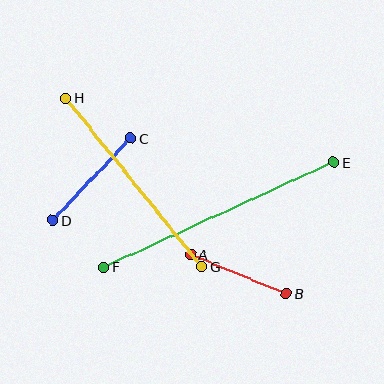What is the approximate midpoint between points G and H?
The midpoint is at approximately (134, 182) pixels.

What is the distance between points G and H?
The distance is approximately 217 pixels.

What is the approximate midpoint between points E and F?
The midpoint is at approximately (218, 215) pixels.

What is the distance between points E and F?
The distance is approximately 253 pixels.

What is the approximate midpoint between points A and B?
The midpoint is at approximately (239, 274) pixels.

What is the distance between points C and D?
The distance is approximately 113 pixels.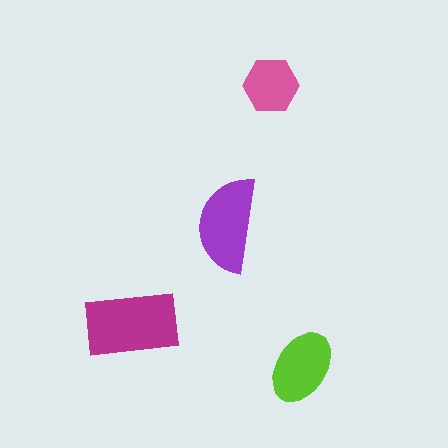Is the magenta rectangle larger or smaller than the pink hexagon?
Larger.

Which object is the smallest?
The pink hexagon.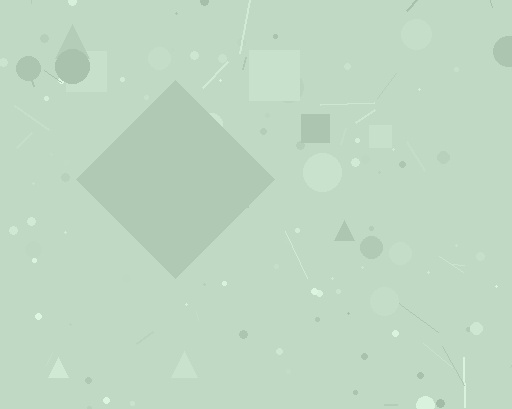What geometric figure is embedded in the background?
A diamond is embedded in the background.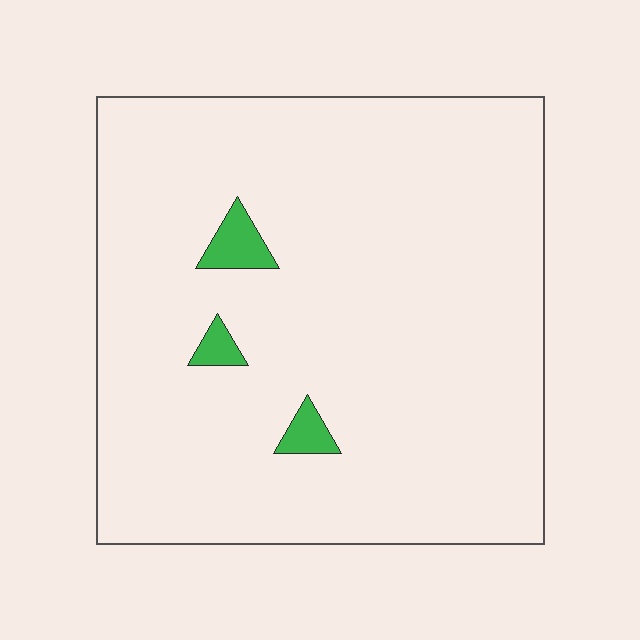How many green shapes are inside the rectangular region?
3.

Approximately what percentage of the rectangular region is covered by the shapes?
Approximately 5%.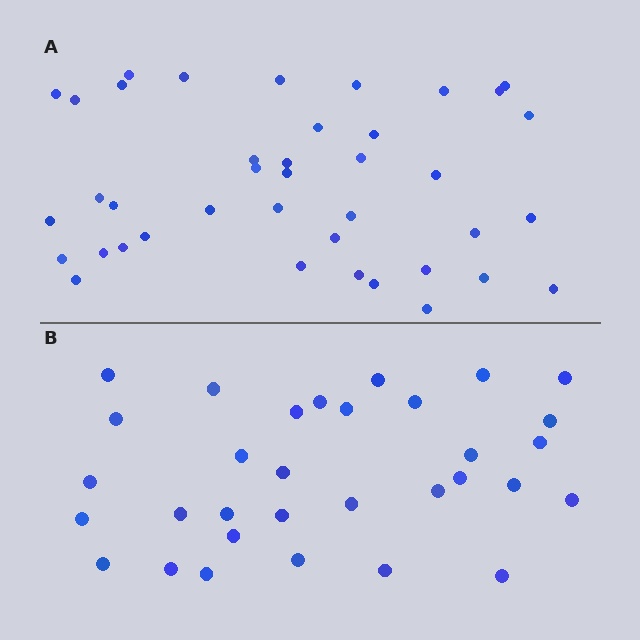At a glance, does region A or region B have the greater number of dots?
Region A (the top region) has more dots.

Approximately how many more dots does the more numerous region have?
Region A has roughly 8 or so more dots than region B.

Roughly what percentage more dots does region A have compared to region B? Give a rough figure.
About 25% more.